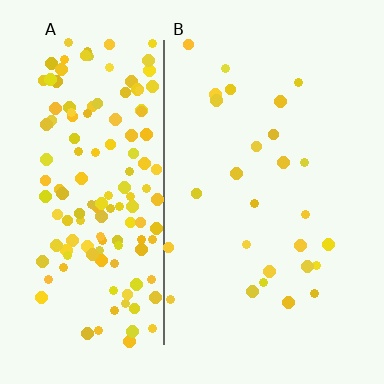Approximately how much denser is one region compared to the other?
Approximately 5.6× — region A over region B.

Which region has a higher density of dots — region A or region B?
A (the left).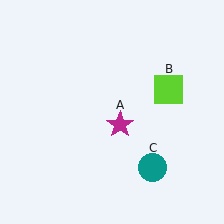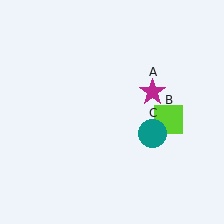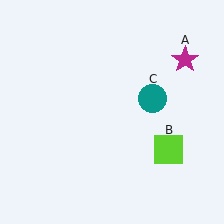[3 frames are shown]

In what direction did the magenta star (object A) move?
The magenta star (object A) moved up and to the right.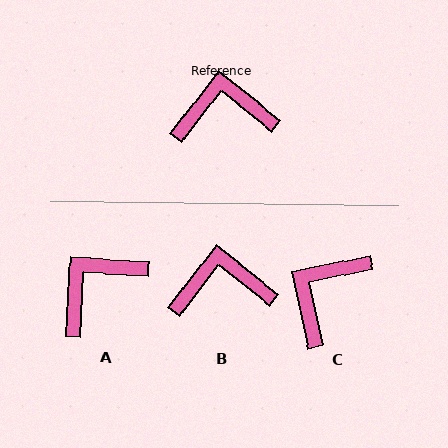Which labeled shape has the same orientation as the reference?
B.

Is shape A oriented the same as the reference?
No, it is off by about 34 degrees.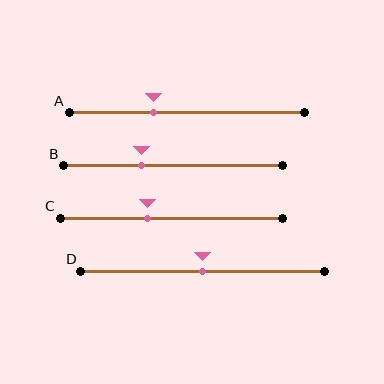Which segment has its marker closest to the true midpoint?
Segment D has its marker closest to the true midpoint.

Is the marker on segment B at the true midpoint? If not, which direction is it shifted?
No, the marker on segment B is shifted to the left by about 15% of the segment length.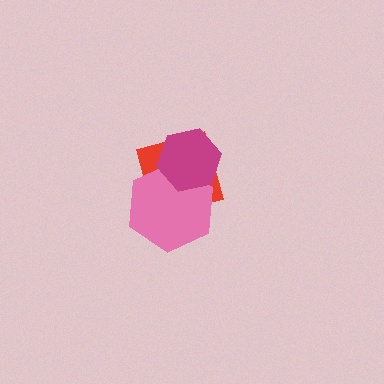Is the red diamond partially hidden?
Yes, it is partially covered by another shape.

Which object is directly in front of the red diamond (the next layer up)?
The pink hexagon is directly in front of the red diamond.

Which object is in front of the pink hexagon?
The magenta hexagon is in front of the pink hexagon.